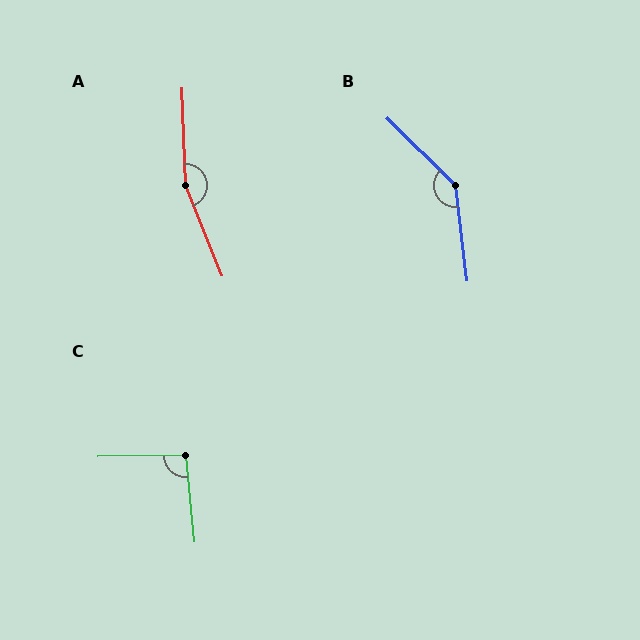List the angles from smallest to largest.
C (95°), B (142°), A (160°).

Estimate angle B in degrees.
Approximately 142 degrees.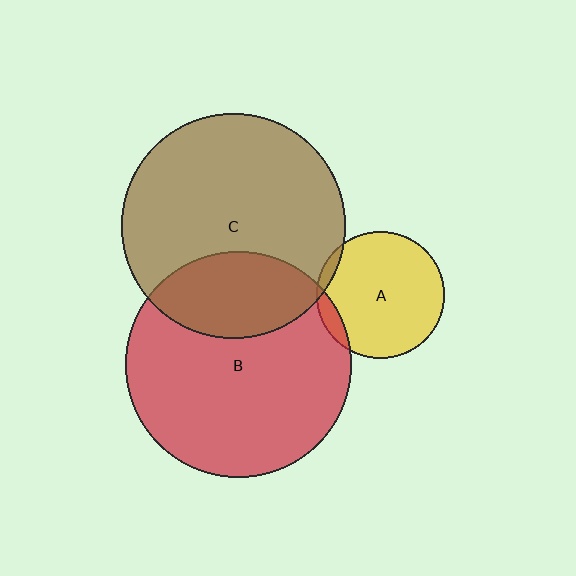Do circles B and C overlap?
Yes.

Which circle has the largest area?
Circle B (red).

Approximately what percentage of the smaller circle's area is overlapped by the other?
Approximately 25%.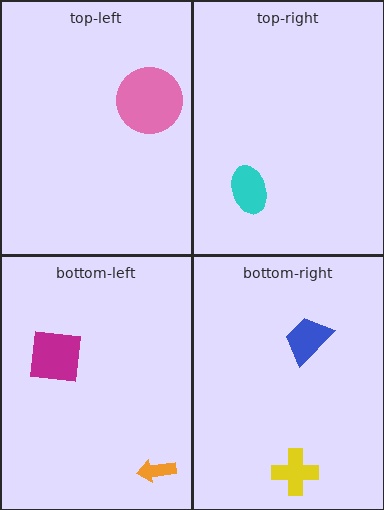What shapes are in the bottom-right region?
The blue trapezoid, the yellow cross.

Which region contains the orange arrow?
The bottom-left region.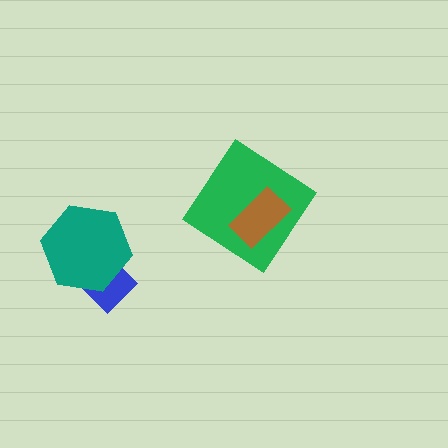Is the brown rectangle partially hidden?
No, no other shape covers it.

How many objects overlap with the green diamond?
1 object overlaps with the green diamond.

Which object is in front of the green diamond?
The brown rectangle is in front of the green diamond.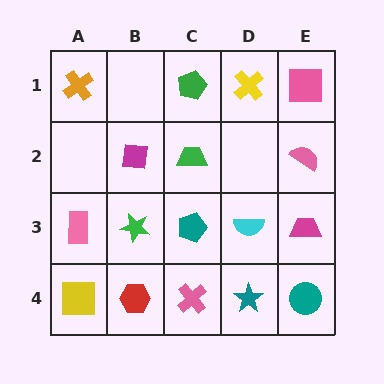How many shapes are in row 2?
3 shapes.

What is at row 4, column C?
A pink cross.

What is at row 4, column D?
A teal star.